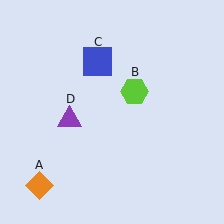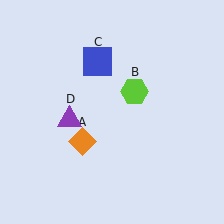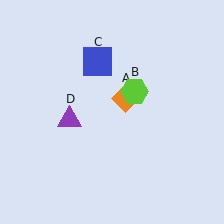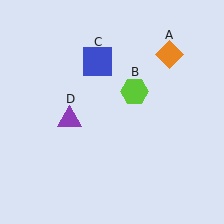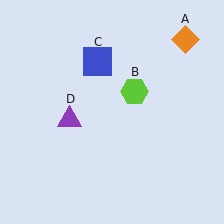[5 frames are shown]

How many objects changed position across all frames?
1 object changed position: orange diamond (object A).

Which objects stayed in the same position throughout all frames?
Lime hexagon (object B) and blue square (object C) and purple triangle (object D) remained stationary.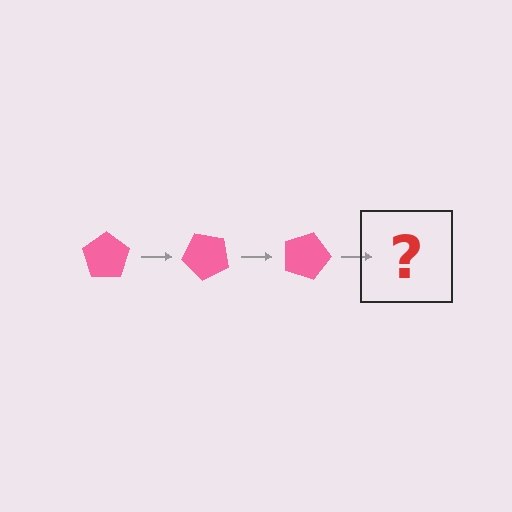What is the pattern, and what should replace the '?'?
The pattern is that the pentagon rotates 45 degrees each step. The '?' should be a pink pentagon rotated 135 degrees.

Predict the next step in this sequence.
The next step is a pink pentagon rotated 135 degrees.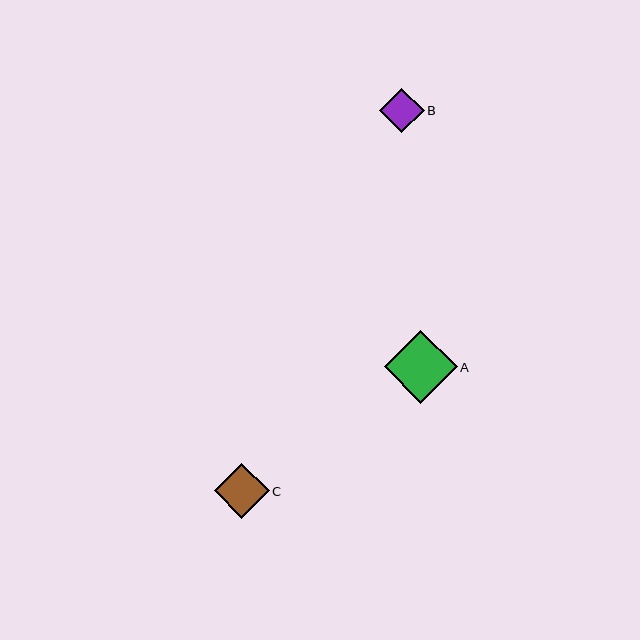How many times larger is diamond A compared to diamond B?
Diamond A is approximately 1.6 times the size of diamond B.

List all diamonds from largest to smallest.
From largest to smallest: A, C, B.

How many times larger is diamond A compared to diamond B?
Diamond A is approximately 1.6 times the size of diamond B.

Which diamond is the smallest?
Diamond B is the smallest with a size of approximately 45 pixels.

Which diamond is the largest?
Diamond A is the largest with a size of approximately 73 pixels.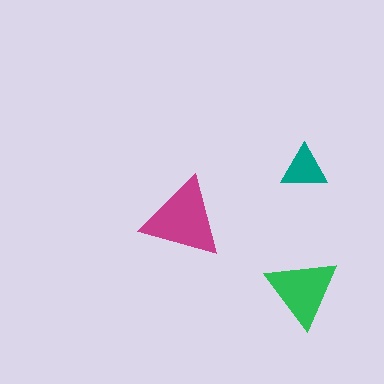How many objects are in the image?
There are 3 objects in the image.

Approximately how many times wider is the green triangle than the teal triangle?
About 1.5 times wider.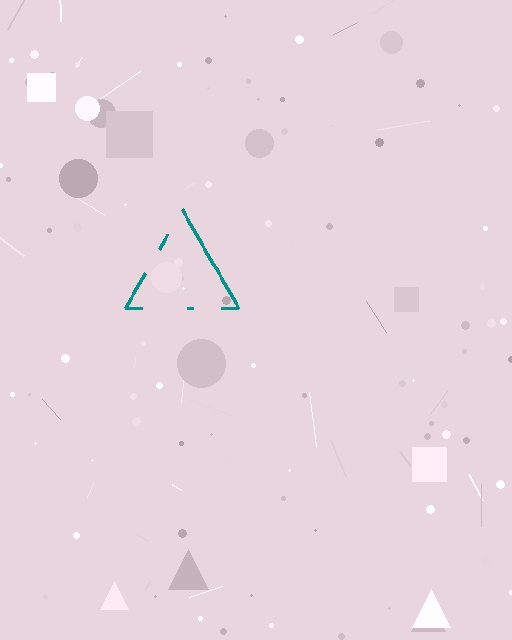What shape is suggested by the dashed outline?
The dashed outline suggests a triangle.